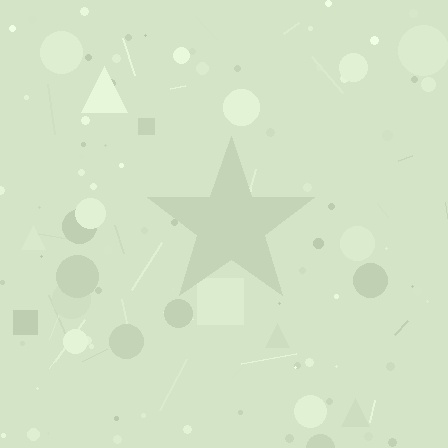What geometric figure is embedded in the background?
A star is embedded in the background.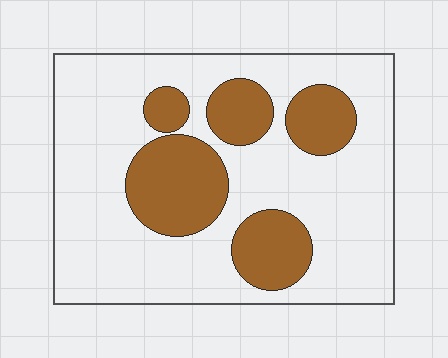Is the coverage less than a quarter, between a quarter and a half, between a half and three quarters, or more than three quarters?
Between a quarter and a half.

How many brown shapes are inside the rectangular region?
5.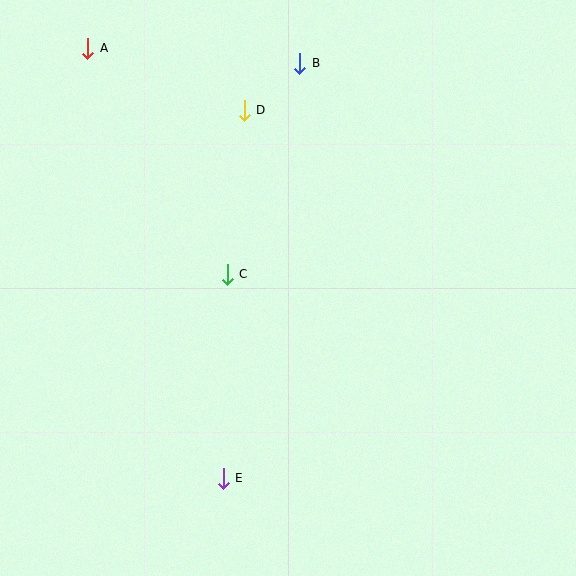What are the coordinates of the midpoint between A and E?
The midpoint between A and E is at (156, 263).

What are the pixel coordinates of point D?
Point D is at (244, 110).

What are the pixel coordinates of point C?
Point C is at (227, 274).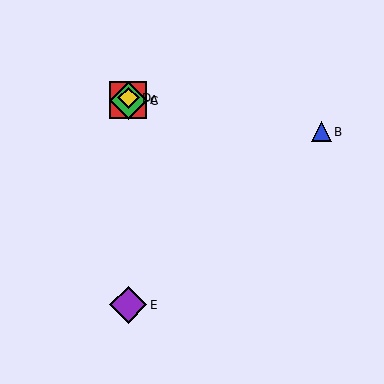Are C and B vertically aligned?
No, C is at x≈128 and B is at x≈321.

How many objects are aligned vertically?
4 objects (A, C, D, E) are aligned vertically.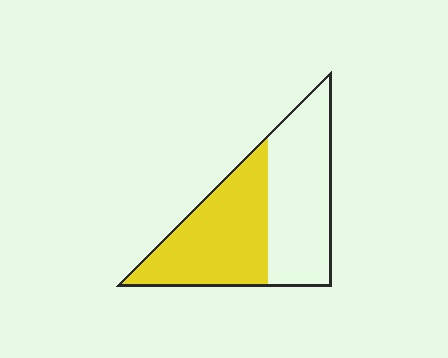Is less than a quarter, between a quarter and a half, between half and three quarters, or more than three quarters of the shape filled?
Between a quarter and a half.